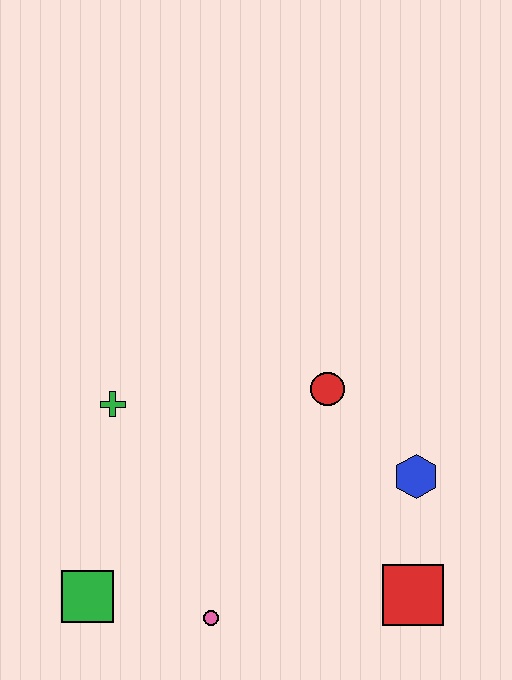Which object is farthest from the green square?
The blue hexagon is farthest from the green square.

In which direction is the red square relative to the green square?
The red square is to the right of the green square.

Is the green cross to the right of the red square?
No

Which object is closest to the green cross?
The green square is closest to the green cross.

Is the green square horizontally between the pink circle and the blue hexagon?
No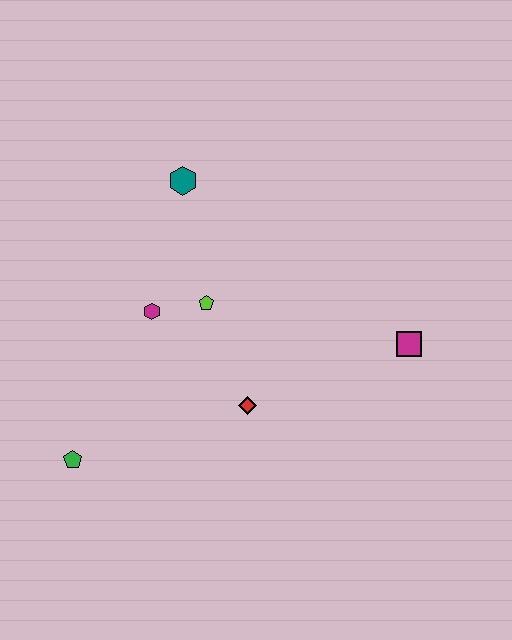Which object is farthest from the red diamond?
The teal hexagon is farthest from the red diamond.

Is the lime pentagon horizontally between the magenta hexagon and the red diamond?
Yes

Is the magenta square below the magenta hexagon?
Yes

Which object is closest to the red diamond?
The lime pentagon is closest to the red diamond.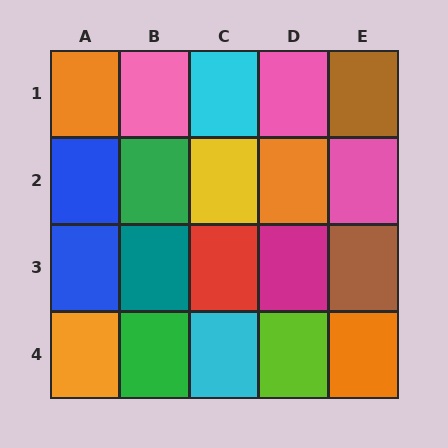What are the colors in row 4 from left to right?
Orange, green, cyan, lime, orange.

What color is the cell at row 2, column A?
Blue.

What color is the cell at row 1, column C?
Cyan.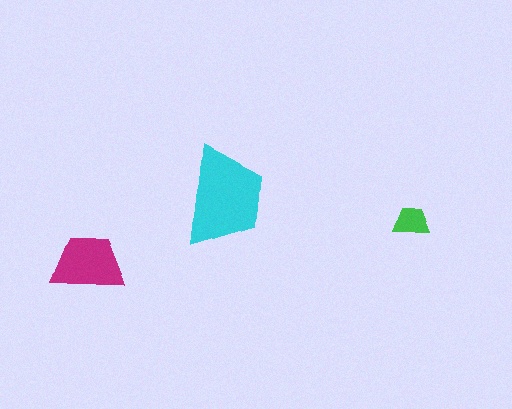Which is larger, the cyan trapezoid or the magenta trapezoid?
The cyan one.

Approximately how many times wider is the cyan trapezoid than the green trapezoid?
About 2.5 times wider.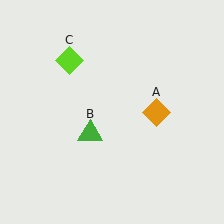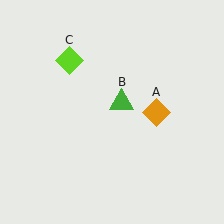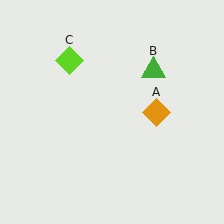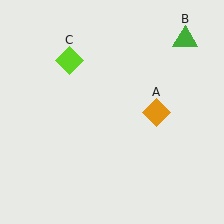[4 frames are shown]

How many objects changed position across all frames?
1 object changed position: green triangle (object B).